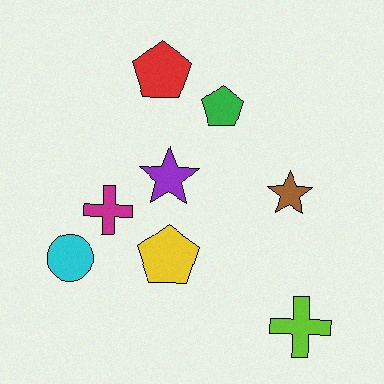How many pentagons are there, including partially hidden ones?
There are 3 pentagons.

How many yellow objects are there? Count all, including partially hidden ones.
There is 1 yellow object.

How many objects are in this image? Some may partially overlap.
There are 8 objects.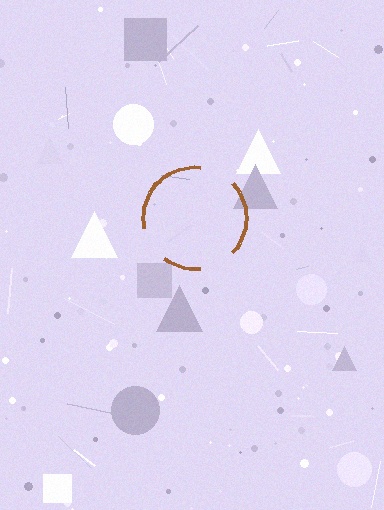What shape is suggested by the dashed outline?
The dashed outline suggests a circle.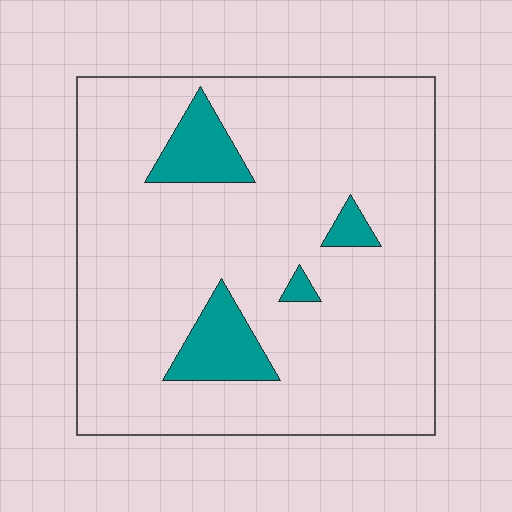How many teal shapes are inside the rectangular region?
4.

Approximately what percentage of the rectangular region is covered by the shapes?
Approximately 10%.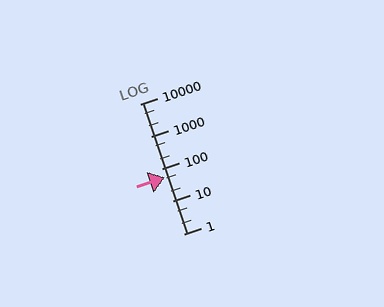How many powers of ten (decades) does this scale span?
The scale spans 4 decades, from 1 to 10000.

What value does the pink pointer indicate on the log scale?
The pointer indicates approximately 54.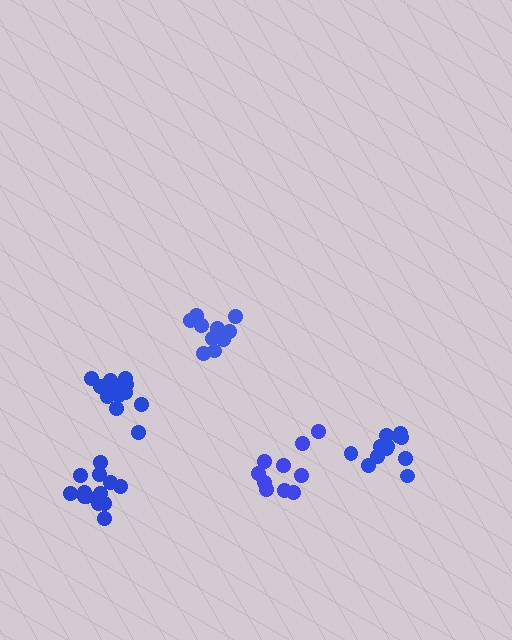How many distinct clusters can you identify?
There are 5 distinct clusters.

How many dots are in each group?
Group 1: 13 dots, Group 2: 12 dots, Group 3: 13 dots, Group 4: 10 dots, Group 5: 13 dots (61 total).